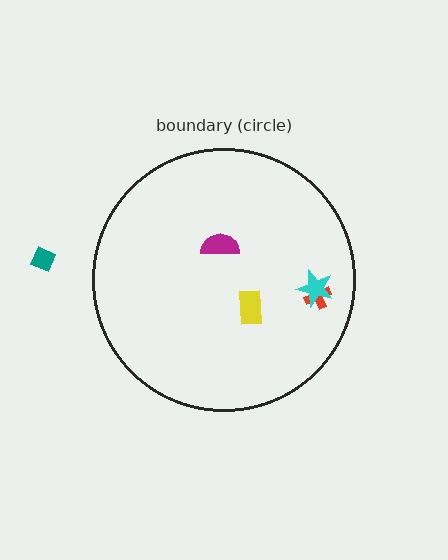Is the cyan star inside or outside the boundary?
Inside.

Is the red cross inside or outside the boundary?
Inside.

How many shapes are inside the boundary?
4 inside, 1 outside.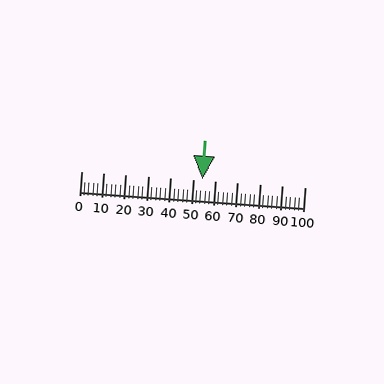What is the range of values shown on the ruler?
The ruler shows values from 0 to 100.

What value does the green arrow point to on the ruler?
The green arrow points to approximately 54.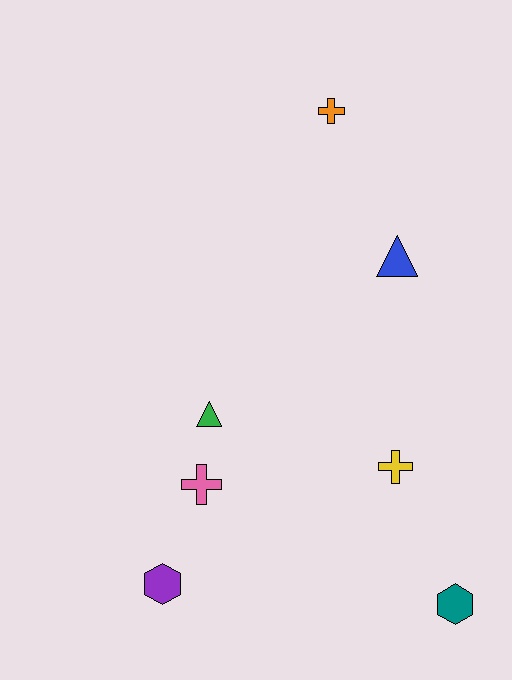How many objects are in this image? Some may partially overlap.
There are 7 objects.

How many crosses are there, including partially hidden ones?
There are 3 crosses.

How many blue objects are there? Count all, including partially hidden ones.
There is 1 blue object.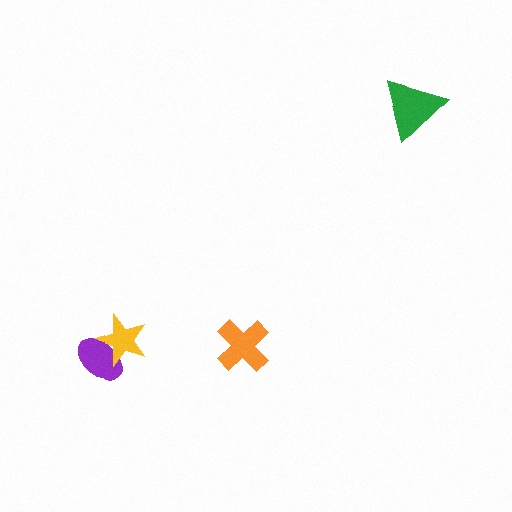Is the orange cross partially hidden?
No, no other shape covers it.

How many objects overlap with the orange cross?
0 objects overlap with the orange cross.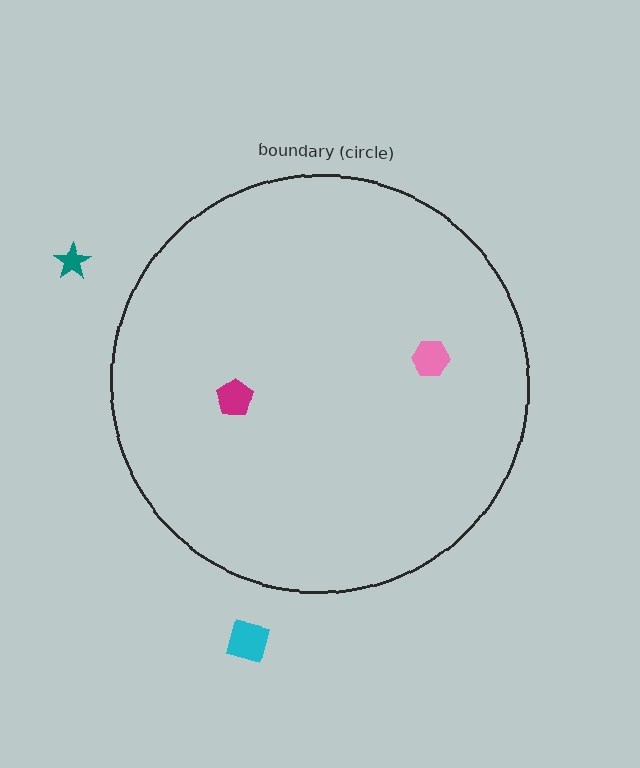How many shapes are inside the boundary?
2 inside, 2 outside.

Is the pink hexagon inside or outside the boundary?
Inside.